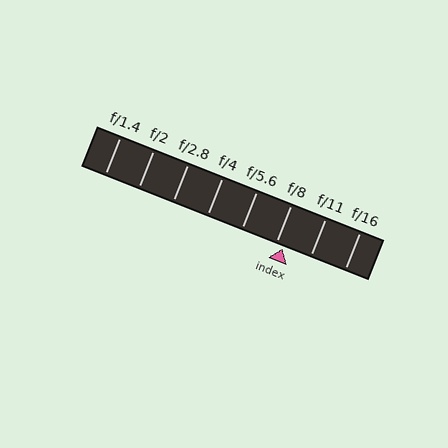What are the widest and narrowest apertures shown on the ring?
The widest aperture shown is f/1.4 and the narrowest is f/16.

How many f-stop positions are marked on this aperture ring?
There are 8 f-stop positions marked.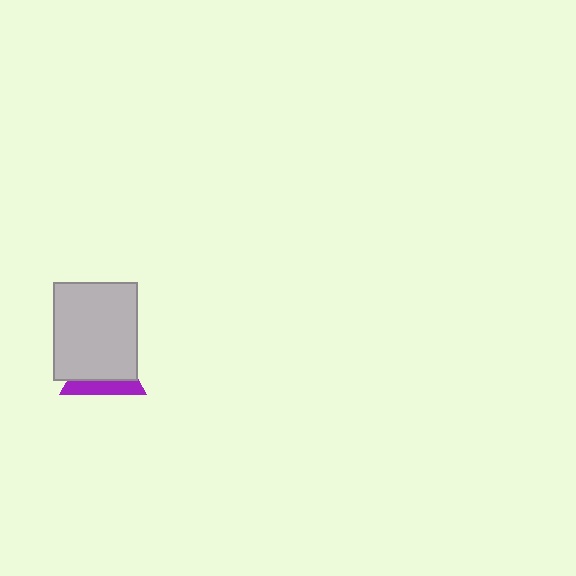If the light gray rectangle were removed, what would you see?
You would see the complete purple triangle.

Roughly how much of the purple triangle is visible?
A small part of it is visible (roughly 33%).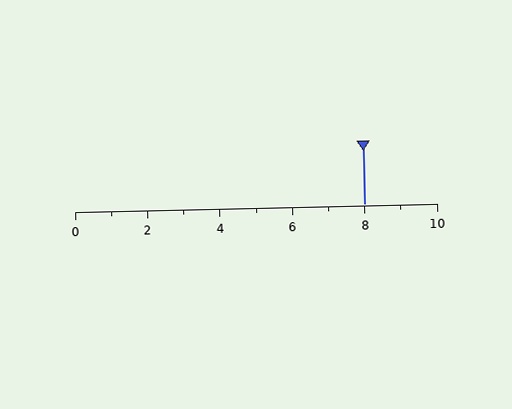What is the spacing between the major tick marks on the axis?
The major ticks are spaced 2 apart.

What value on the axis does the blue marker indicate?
The marker indicates approximately 8.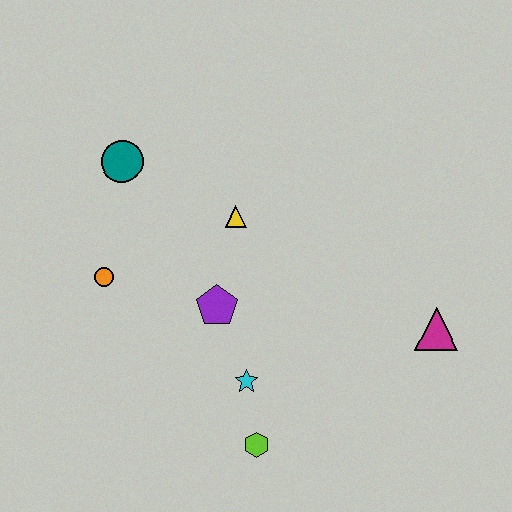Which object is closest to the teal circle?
The orange circle is closest to the teal circle.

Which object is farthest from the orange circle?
The magenta triangle is farthest from the orange circle.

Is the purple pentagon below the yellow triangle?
Yes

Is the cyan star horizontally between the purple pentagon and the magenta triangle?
Yes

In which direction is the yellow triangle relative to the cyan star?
The yellow triangle is above the cyan star.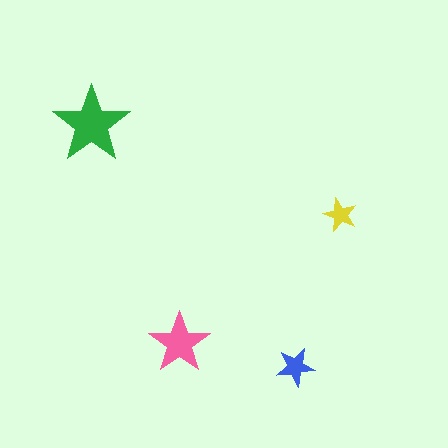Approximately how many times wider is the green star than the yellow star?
About 2.5 times wider.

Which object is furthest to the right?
The yellow star is rightmost.